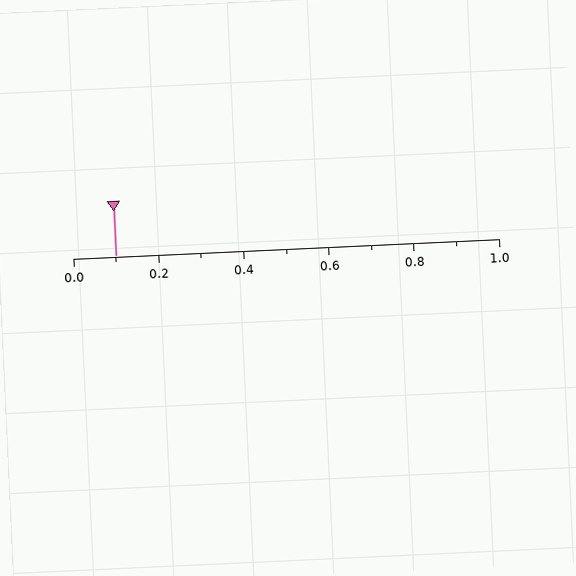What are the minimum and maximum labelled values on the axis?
The axis runs from 0.0 to 1.0.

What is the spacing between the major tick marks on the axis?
The major ticks are spaced 0.2 apart.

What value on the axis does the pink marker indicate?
The marker indicates approximately 0.1.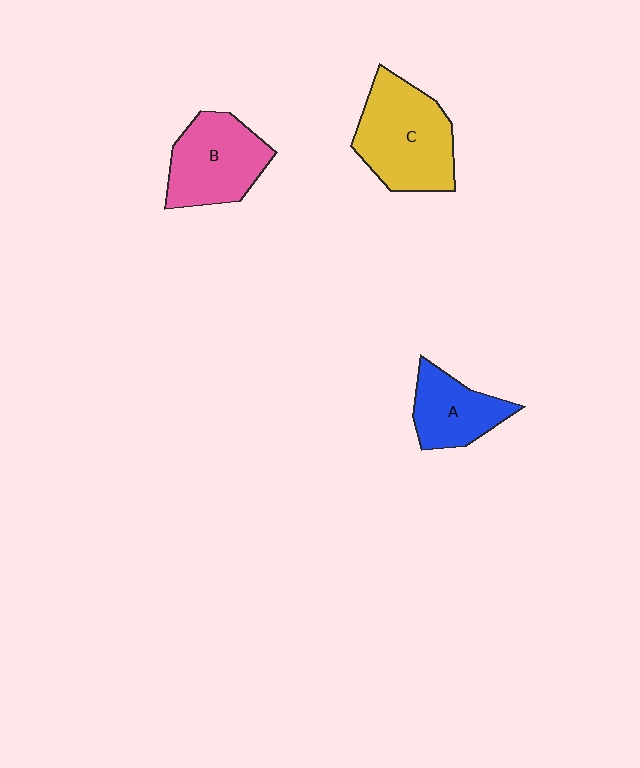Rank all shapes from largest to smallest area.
From largest to smallest: C (yellow), B (pink), A (blue).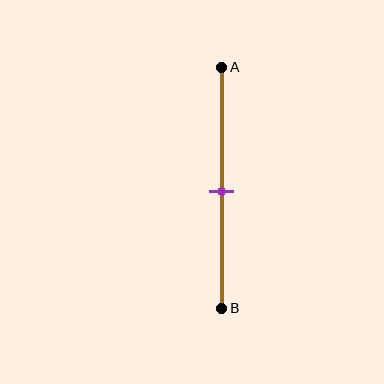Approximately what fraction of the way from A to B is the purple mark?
The purple mark is approximately 50% of the way from A to B.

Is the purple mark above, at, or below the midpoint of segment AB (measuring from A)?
The purple mark is approximately at the midpoint of segment AB.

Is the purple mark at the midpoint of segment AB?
Yes, the mark is approximately at the midpoint.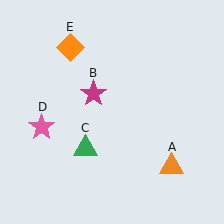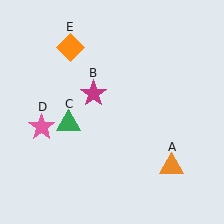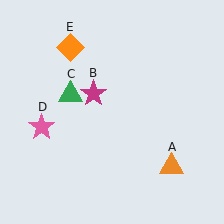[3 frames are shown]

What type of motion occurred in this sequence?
The green triangle (object C) rotated clockwise around the center of the scene.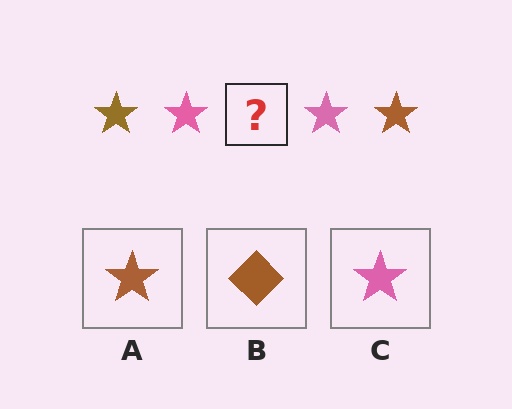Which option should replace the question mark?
Option A.